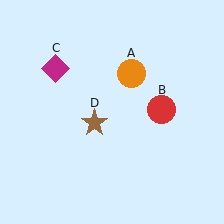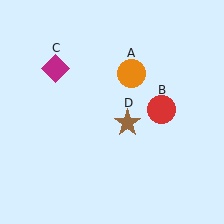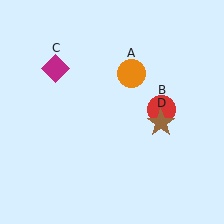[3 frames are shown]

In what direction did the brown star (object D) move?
The brown star (object D) moved right.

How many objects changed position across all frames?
1 object changed position: brown star (object D).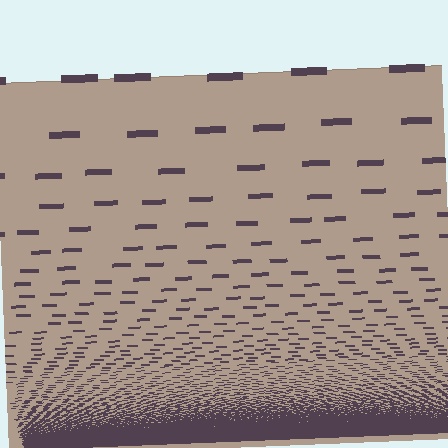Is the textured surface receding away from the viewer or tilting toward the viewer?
The surface appears to tilt toward the viewer. Texture elements get larger and sparser toward the top.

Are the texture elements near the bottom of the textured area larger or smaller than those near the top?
Smaller. The gradient is inverted — elements near the bottom are smaller and denser.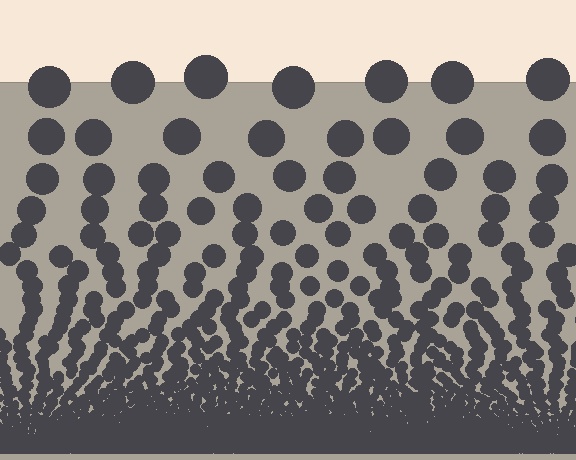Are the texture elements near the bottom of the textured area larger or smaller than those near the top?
Smaller. The gradient is inverted — elements near the bottom are smaller and denser.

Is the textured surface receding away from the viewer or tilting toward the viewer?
The surface appears to tilt toward the viewer. Texture elements get larger and sparser toward the top.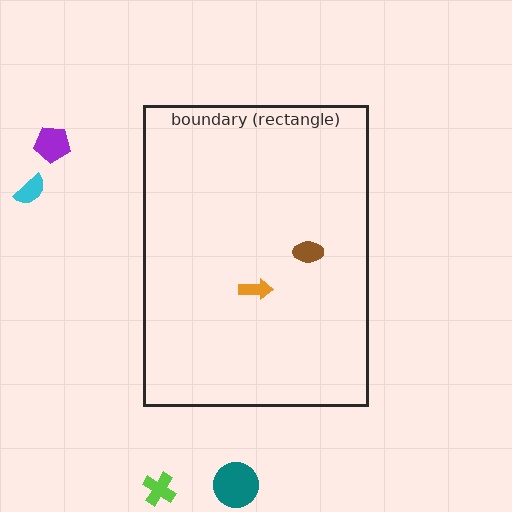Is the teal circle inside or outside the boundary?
Outside.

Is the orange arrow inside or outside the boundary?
Inside.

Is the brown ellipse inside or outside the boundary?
Inside.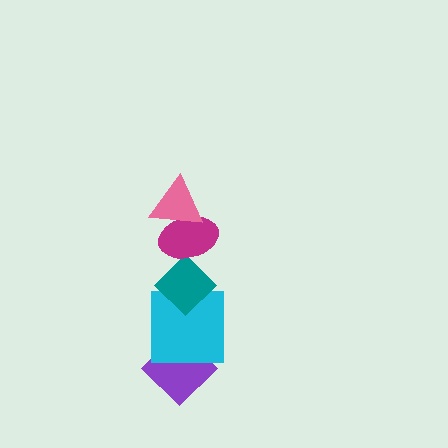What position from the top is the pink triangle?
The pink triangle is 1st from the top.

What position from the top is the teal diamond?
The teal diamond is 3rd from the top.